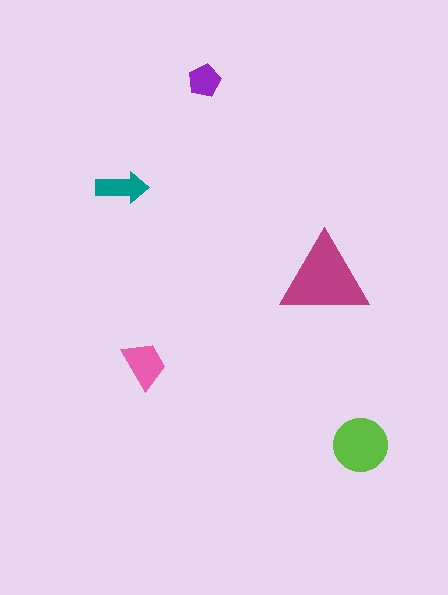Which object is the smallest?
The purple pentagon.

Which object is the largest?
The magenta triangle.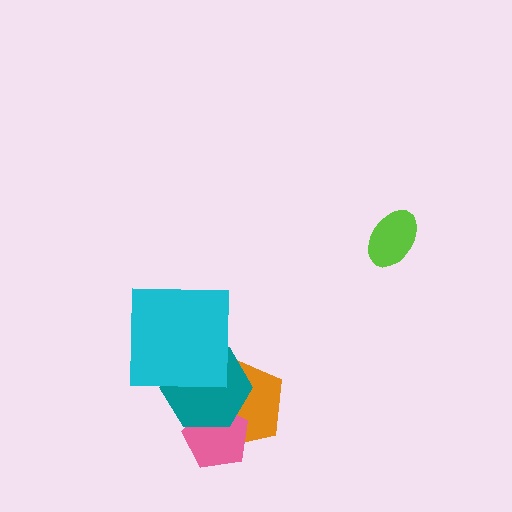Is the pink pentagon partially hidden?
Yes, it is partially covered by another shape.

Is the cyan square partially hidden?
No, no other shape covers it.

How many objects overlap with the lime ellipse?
0 objects overlap with the lime ellipse.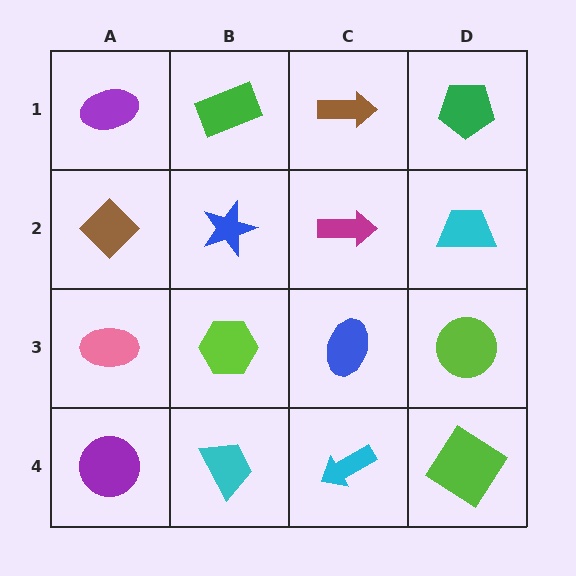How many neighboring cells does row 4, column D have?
2.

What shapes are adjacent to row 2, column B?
A green rectangle (row 1, column B), a lime hexagon (row 3, column B), a brown diamond (row 2, column A), a magenta arrow (row 2, column C).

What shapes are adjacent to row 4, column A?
A pink ellipse (row 3, column A), a cyan trapezoid (row 4, column B).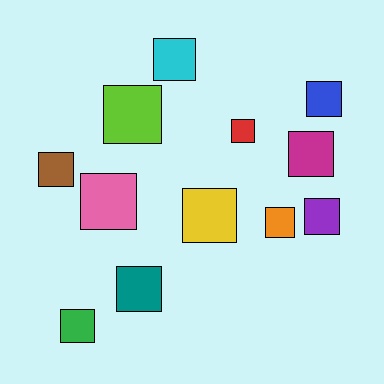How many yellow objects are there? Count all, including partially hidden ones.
There is 1 yellow object.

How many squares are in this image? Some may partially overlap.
There are 12 squares.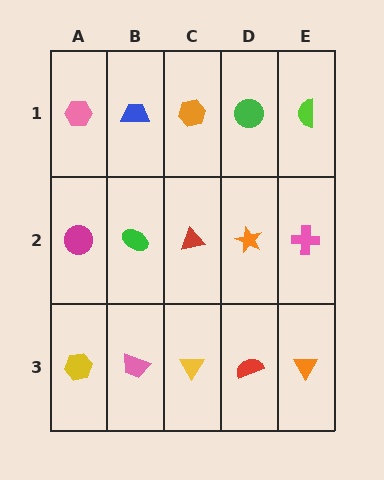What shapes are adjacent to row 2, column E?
A lime semicircle (row 1, column E), an orange triangle (row 3, column E), an orange star (row 2, column D).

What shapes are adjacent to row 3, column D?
An orange star (row 2, column D), a yellow triangle (row 3, column C), an orange triangle (row 3, column E).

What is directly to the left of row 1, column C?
A blue trapezoid.